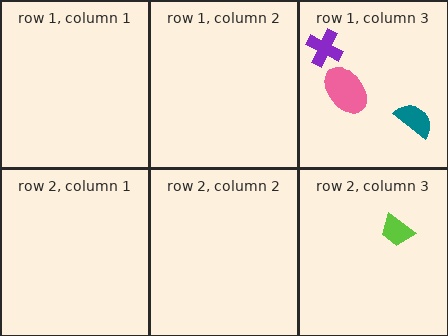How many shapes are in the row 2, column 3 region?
1.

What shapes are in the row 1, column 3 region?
The pink ellipse, the purple cross, the teal semicircle.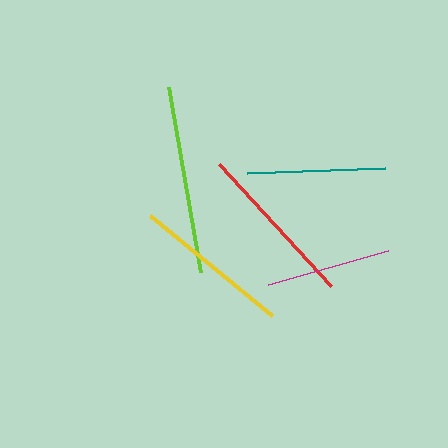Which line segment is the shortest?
The magenta line is the shortest at approximately 124 pixels.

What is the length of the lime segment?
The lime segment is approximately 187 pixels long.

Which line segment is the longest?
The lime line is the longest at approximately 187 pixels.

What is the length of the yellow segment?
The yellow segment is approximately 158 pixels long.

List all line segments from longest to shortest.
From longest to shortest: lime, red, yellow, teal, magenta.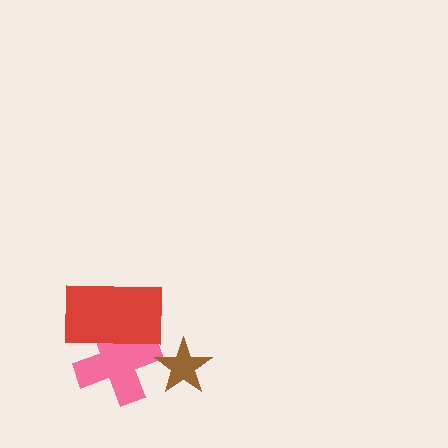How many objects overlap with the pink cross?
2 objects overlap with the pink cross.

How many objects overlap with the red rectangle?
1 object overlaps with the red rectangle.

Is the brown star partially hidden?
No, no other shape covers it.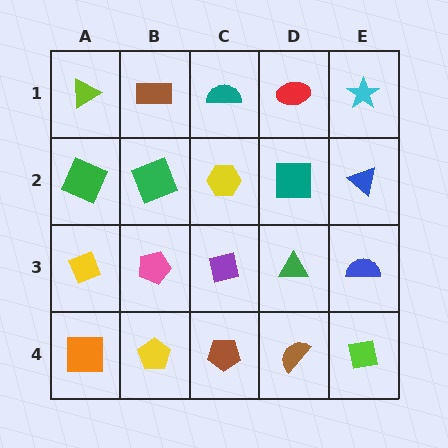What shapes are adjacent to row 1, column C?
A yellow hexagon (row 2, column C), a brown rectangle (row 1, column B), a red ellipse (row 1, column D).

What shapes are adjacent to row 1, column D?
A teal square (row 2, column D), a teal semicircle (row 1, column C), a cyan star (row 1, column E).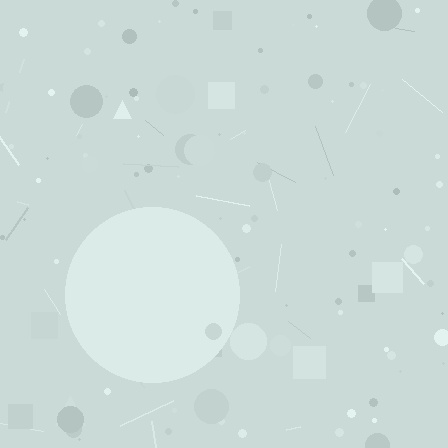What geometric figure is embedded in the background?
A circle is embedded in the background.